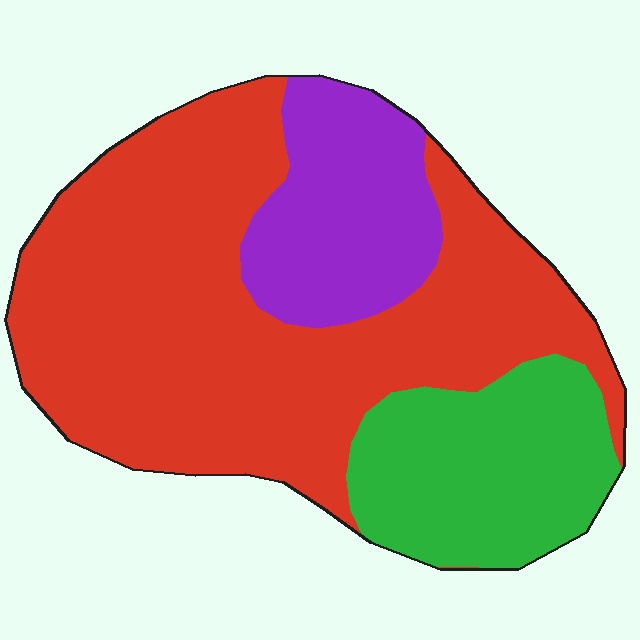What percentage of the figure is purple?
Purple takes up about one sixth (1/6) of the figure.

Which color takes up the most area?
Red, at roughly 60%.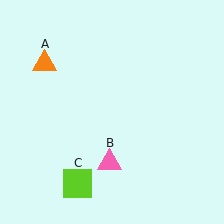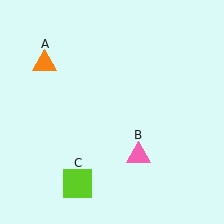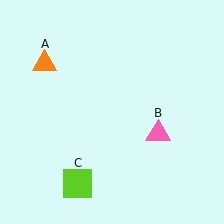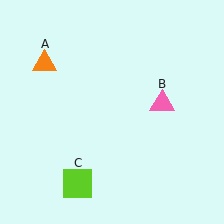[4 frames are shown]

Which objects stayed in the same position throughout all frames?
Orange triangle (object A) and lime square (object C) remained stationary.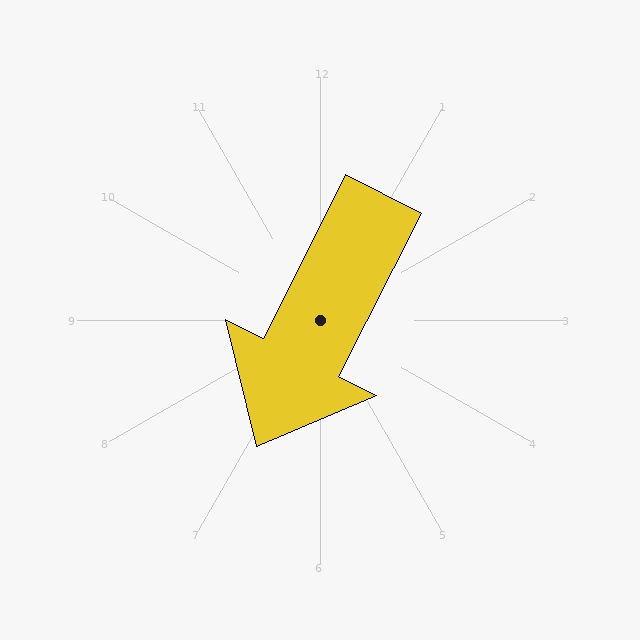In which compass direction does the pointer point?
Southwest.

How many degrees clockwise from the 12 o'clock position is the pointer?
Approximately 207 degrees.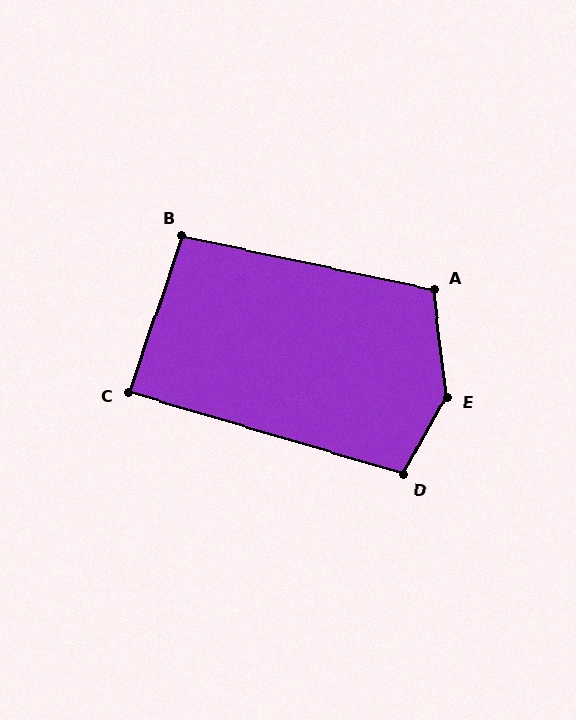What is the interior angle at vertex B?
Approximately 97 degrees (obtuse).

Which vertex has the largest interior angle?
E, at approximately 145 degrees.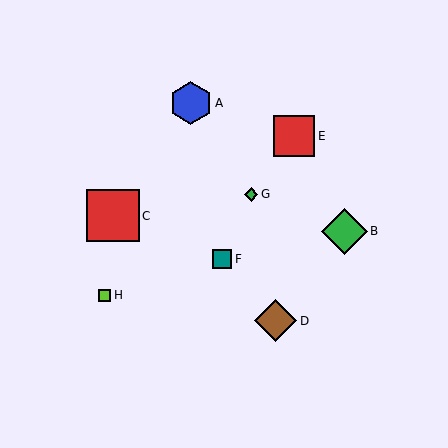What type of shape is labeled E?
Shape E is a red square.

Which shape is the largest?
The red square (labeled C) is the largest.